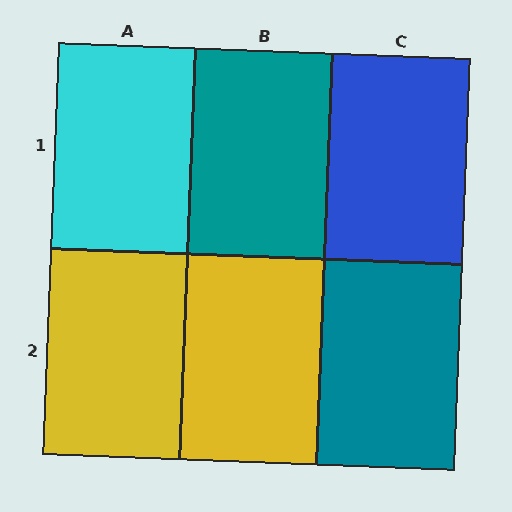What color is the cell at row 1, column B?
Teal.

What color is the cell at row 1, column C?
Blue.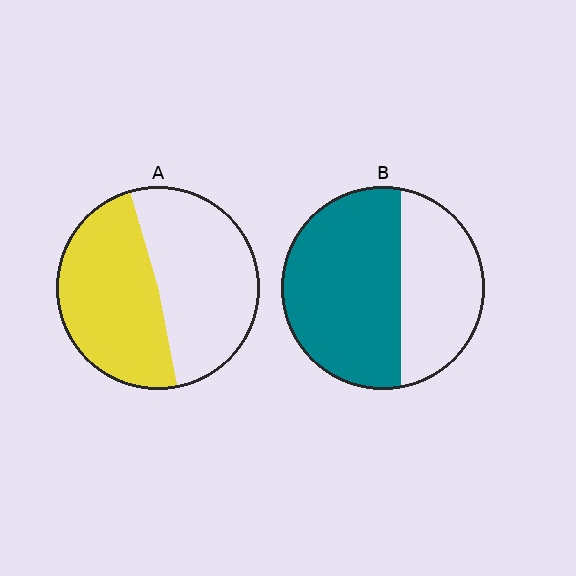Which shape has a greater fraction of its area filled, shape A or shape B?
Shape B.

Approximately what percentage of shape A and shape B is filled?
A is approximately 50% and B is approximately 60%.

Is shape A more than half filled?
Roughly half.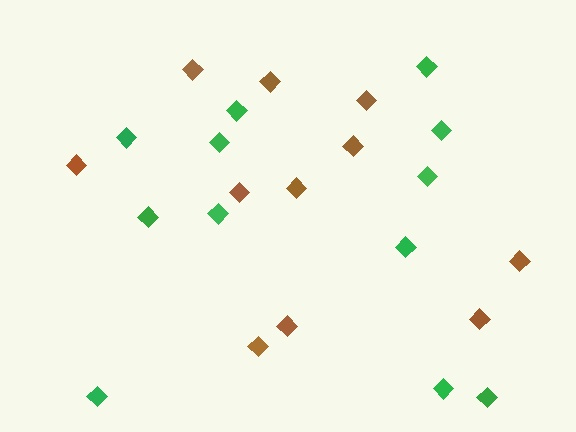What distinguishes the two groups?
There are 2 groups: one group of green diamonds (12) and one group of brown diamonds (11).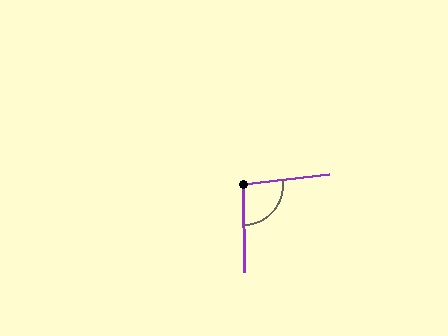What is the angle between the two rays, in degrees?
Approximately 96 degrees.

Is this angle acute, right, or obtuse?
It is obtuse.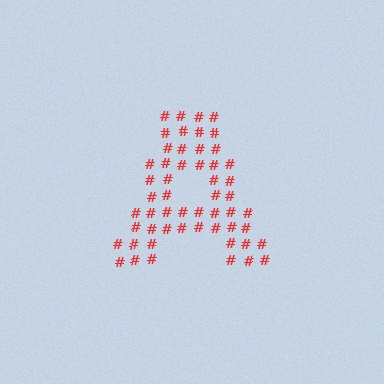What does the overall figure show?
The overall figure shows the letter A.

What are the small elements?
The small elements are hash symbols.